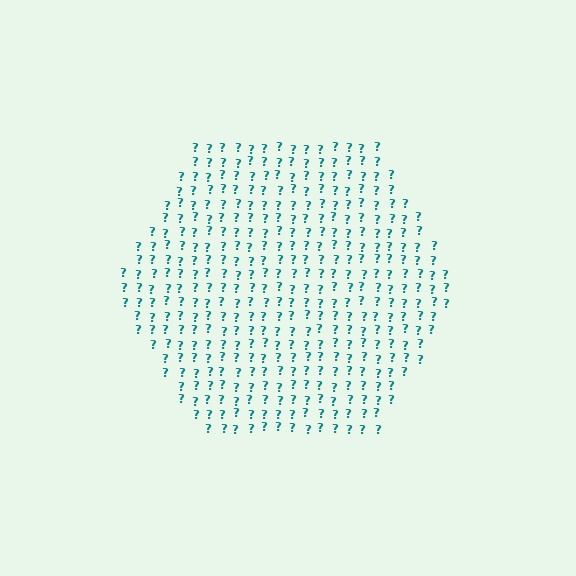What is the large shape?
The large shape is a hexagon.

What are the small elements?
The small elements are question marks.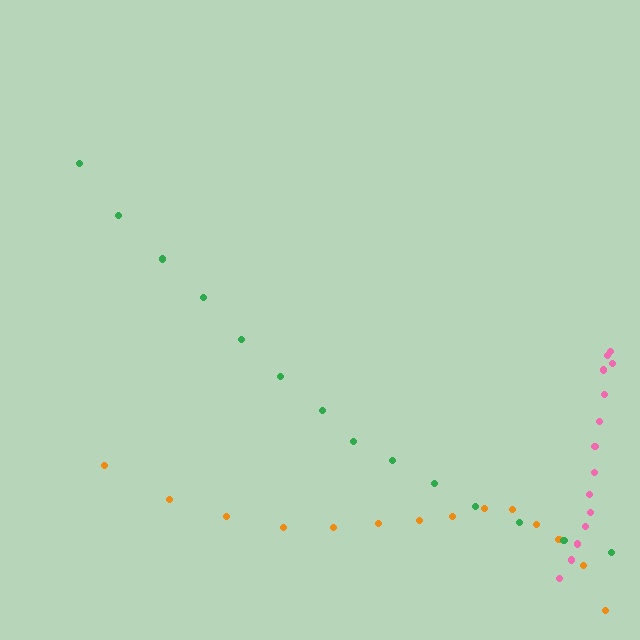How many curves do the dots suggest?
There are 3 distinct paths.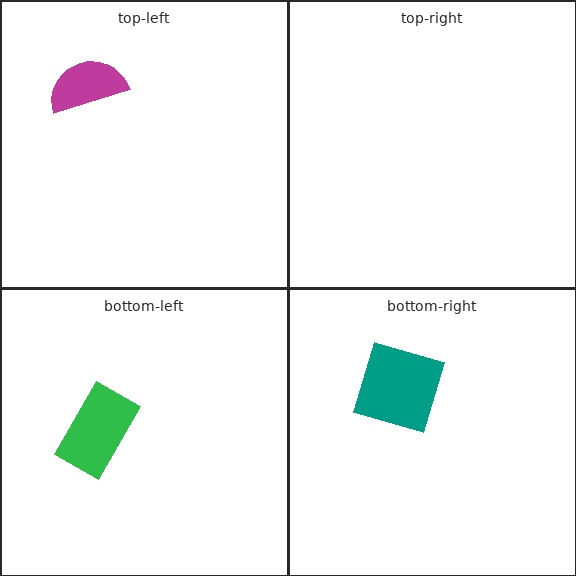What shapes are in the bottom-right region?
The teal square.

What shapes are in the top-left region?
The magenta semicircle.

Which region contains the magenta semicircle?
The top-left region.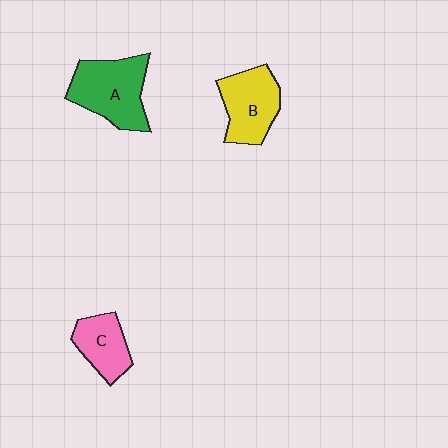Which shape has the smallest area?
Shape C (pink).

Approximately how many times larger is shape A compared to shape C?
Approximately 1.6 times.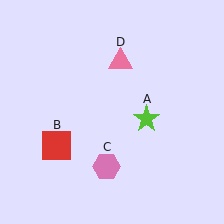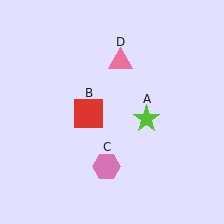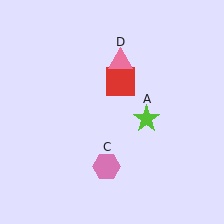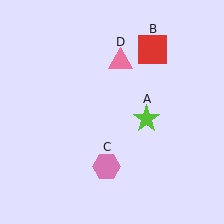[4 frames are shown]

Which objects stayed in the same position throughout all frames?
Lime star (object A) and pink hexagon (object C) and pink triangle (object D) remained stationary.